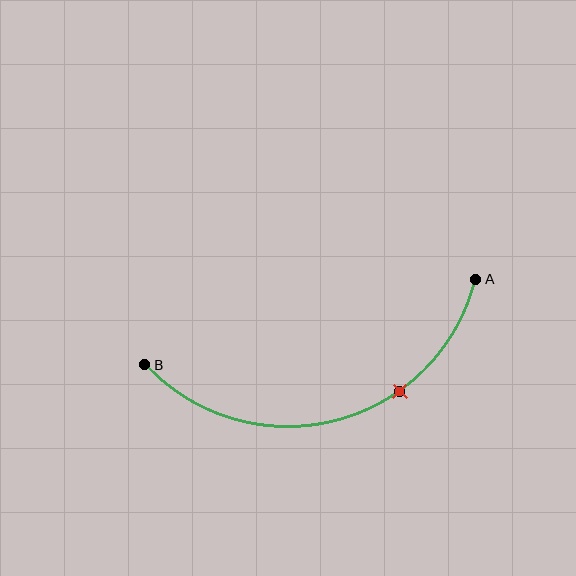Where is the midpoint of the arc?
The arc midpoint is the point on the curve farthest from the straight line joining A and B. It sits below that line.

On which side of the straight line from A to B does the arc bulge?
The arc bulges below the straight line connecting A and B.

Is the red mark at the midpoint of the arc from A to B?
No. The red mark lies on the arc but is closer to endpoint A. The arc midpoint would be at the point on the curve equidistant along the arc from both A and B.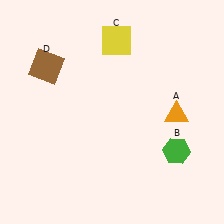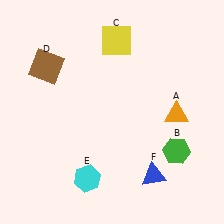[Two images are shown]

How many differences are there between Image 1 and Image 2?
There are 2 differences between the two images.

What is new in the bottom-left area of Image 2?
A cyan hexagon (E) was added in the bottom-left area of Image 2.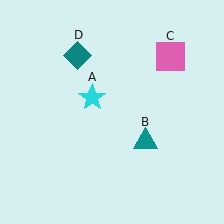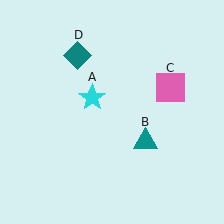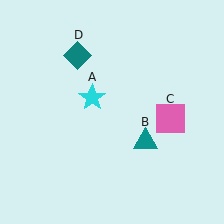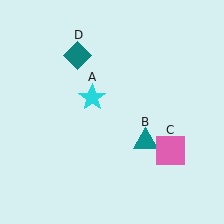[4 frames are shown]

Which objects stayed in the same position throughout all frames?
Cyan star (object A) and teal triangle (object B) and teal diamond (object D) remained stationary.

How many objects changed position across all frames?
1 object changed position: pink square (object C).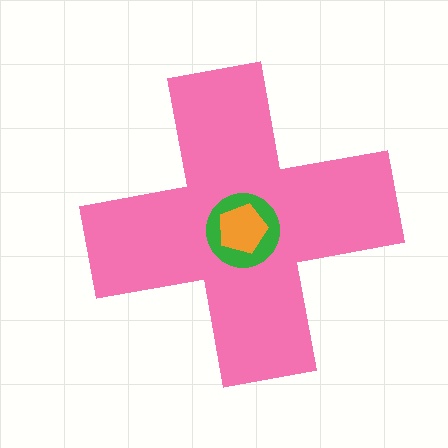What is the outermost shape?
The pink cross.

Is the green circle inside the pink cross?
Yes.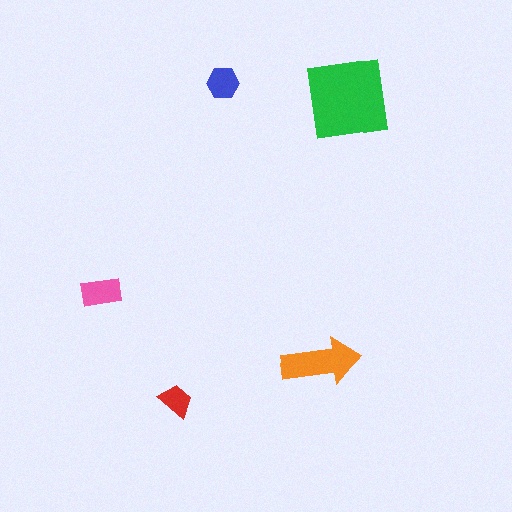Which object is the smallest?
The red trapezoid.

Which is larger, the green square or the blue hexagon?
The green square.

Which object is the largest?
The green square.